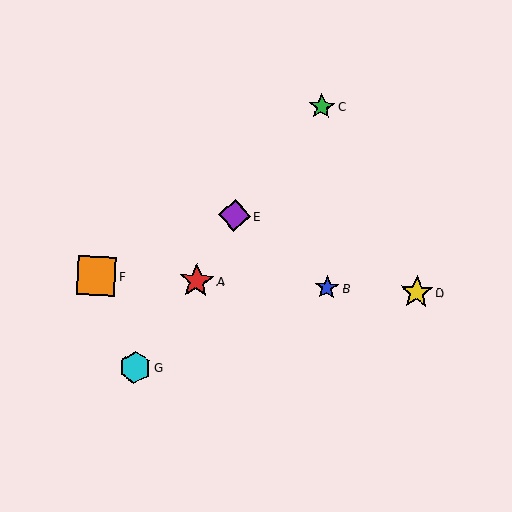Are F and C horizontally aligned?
No, F is at y≈276 and C is at y≈106.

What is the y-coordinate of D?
Object D is at y≈292.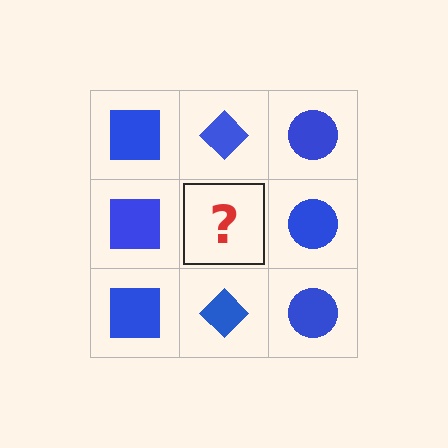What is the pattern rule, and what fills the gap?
The rule is that each column has a consistent shape. The gap should be filled with a blue diamond.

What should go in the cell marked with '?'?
The missing cell should contain a blue diamond.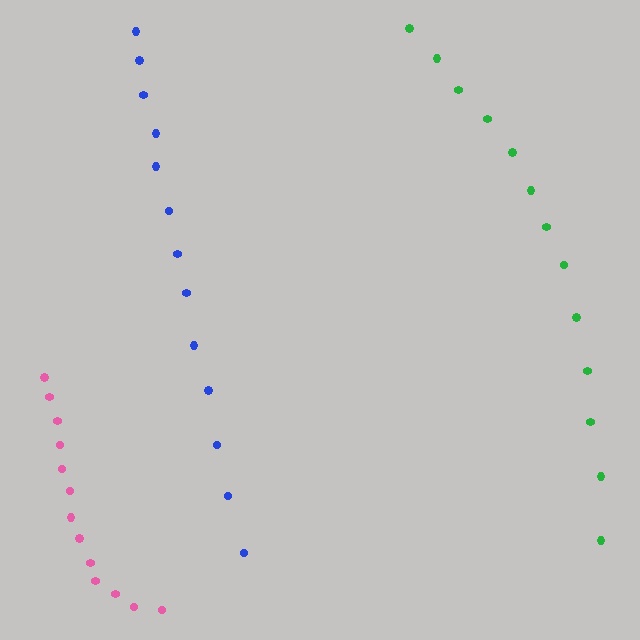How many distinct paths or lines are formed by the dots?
There are 3 distinct paths.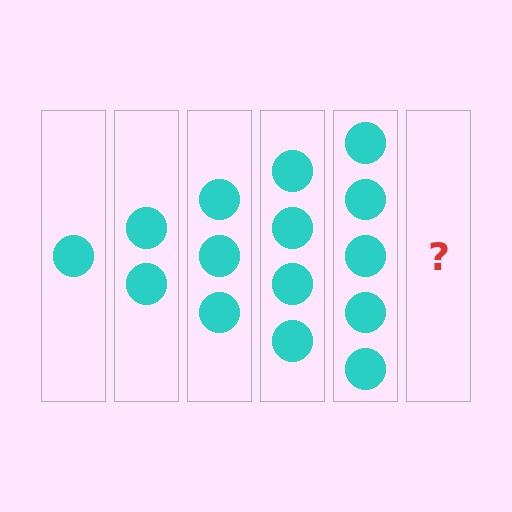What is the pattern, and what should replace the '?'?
The pattern is that each step adds one more circle. The '?' should be 6 circles.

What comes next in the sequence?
The next element should be 6 circles.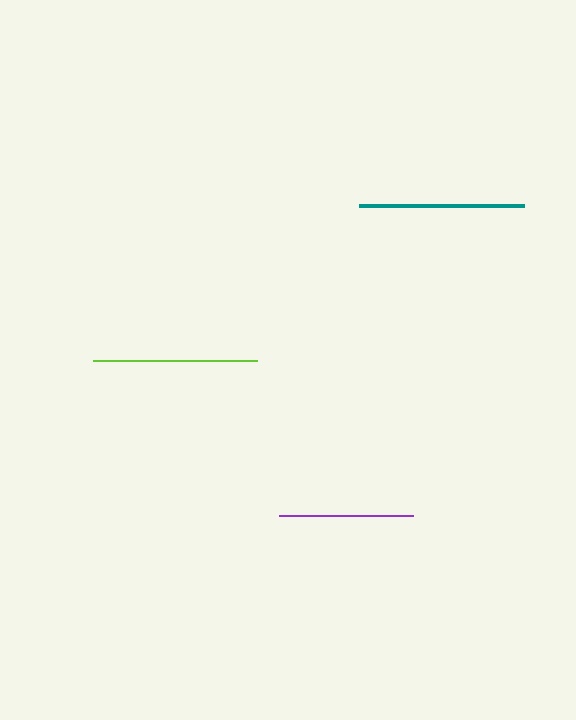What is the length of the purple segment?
The purple segment is approximately 134 pixels long.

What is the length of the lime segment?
The lime segment is approximately 164 pixels long.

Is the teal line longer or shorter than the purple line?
The teal line is longer than the purple line.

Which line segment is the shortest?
The purple line is the shortest at approximately 134 pixels.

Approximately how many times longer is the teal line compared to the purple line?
The teal line is approximately 1.2 times the length of the purple line.